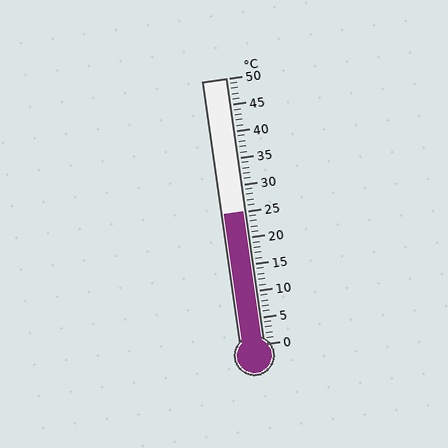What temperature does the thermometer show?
The thermometer shows approximately 25°C.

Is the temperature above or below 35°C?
The temperature is below 35°C.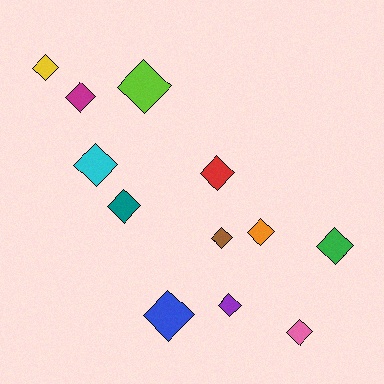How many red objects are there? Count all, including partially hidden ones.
There is 1 red object.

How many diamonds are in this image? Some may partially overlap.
There are 12 diamonds.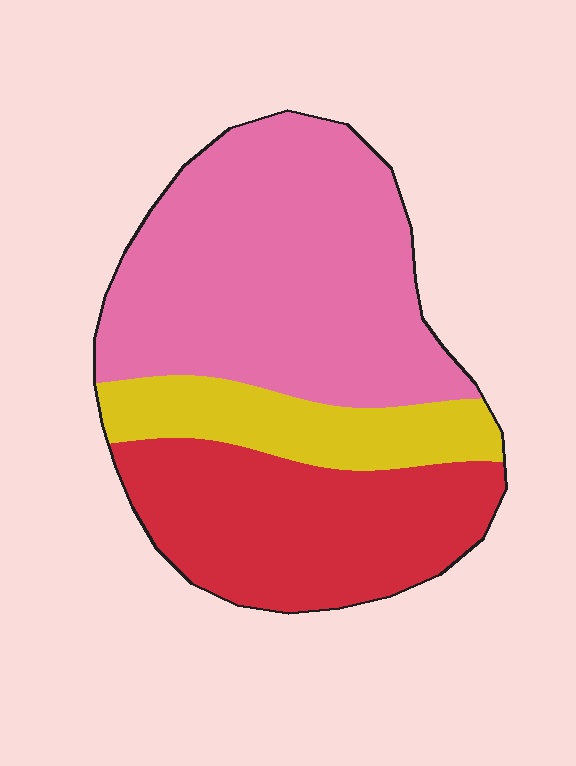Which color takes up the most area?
Pink, at roughly 50%.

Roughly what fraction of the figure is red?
Red covers 32% of the figure.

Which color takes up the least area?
Yellow, at roughly 15%.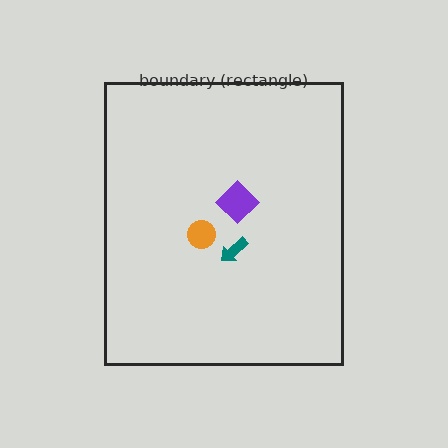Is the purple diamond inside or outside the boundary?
Inside.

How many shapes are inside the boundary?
3 inside, 0 outside.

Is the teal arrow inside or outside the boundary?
Inside.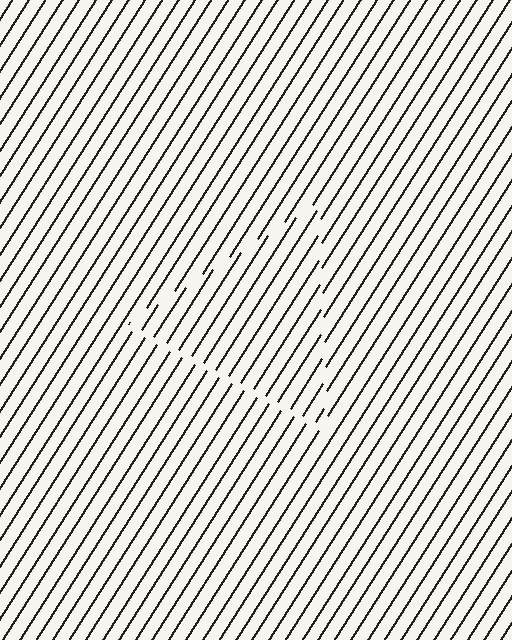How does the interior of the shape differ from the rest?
The interior of the shape contains the same grating, shifted by half a period — the contour is defined by the phase discontinuity where line-ends from the inner and outer gratings abut.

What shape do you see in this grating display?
An illusory triangle. The interior of the shape contains the same grating, shifted by half a period — the contour is defined by the phase discontinuity where line-ends from the inner and outer gratings abut.